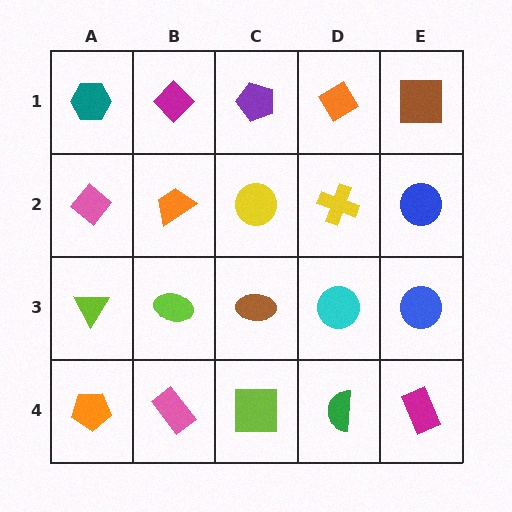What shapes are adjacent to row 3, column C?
A yellow circle (row 2, column C), a lime square (row 4, column C), a lime ellipse (row 3, column B), a cyan circle (row 3, column D).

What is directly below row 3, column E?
A magenta rectangle.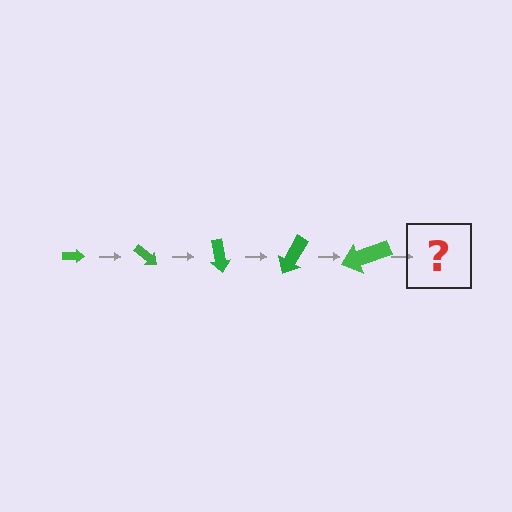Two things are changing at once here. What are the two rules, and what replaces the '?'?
The two rules are that the arrow grows larger each step and it rotates 40 degrees each step. The '?' should be an arrow, larger than the previous one and rotated 200 degrees from the start.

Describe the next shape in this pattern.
It should be an arrow, larger than the previous one and rotated 200 degrees from the start.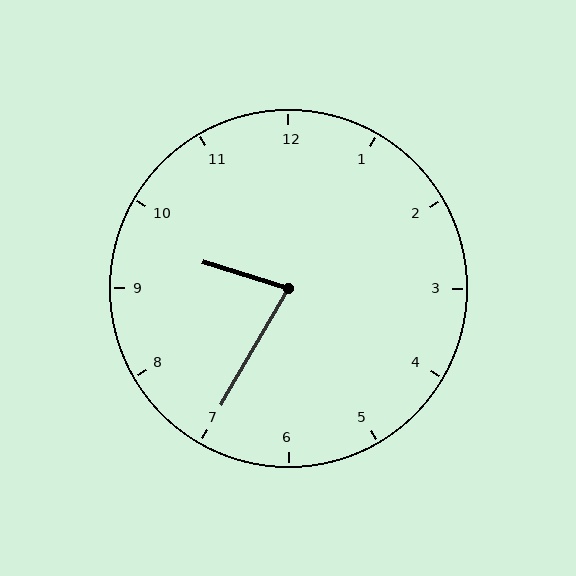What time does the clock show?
9:35.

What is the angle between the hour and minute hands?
Approximately 78 degrees.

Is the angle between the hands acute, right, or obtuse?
It is acute.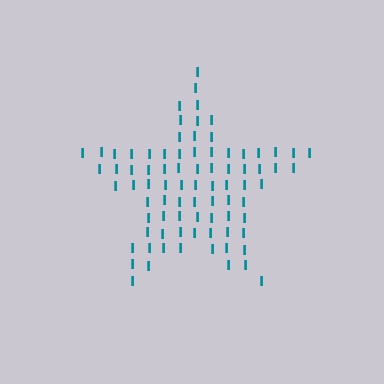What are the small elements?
The small elements are letter I's.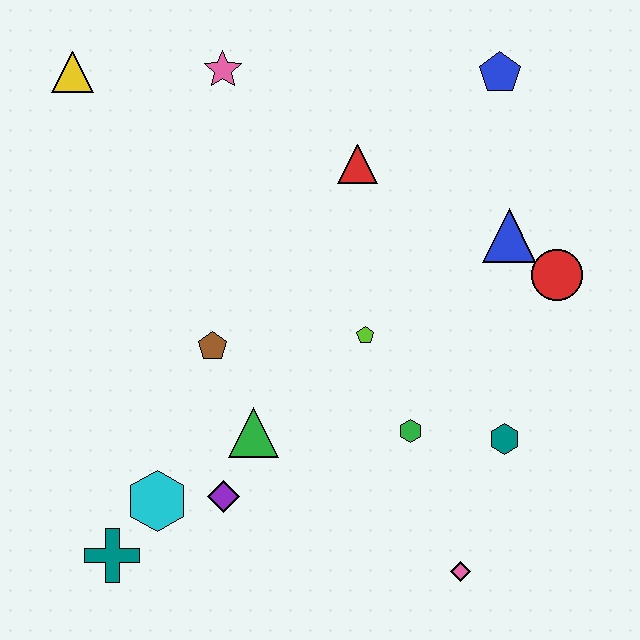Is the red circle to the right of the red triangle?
Yes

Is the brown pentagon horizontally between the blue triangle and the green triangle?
No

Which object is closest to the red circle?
The blue triangle is closest to the red circle.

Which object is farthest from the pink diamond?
The yellow triangle is farthest from the pink diamond.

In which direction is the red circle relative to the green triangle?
The red circle is to the right of the green triangle.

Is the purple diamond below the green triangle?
Yes